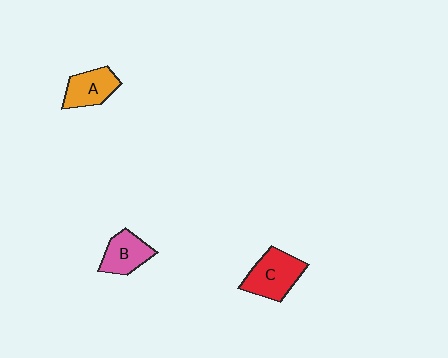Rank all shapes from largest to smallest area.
From largest to smallest: C (red), A (orange), B (pink).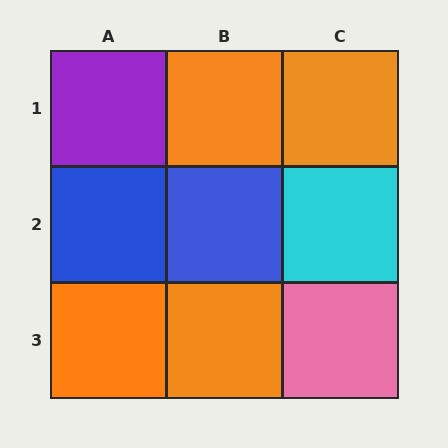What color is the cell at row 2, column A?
Blue.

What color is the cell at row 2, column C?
Cyan.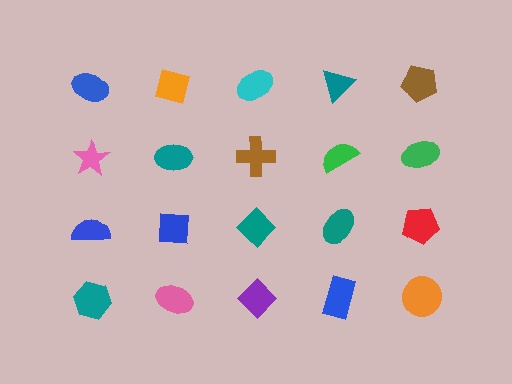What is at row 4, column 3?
A purple diamond.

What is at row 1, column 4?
A teal triangle.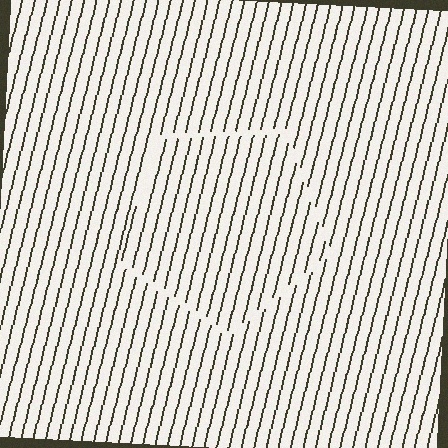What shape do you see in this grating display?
An illusory pentagon. The interior of the shape contains the same grating, shifted by half a period — the contour is defined by the phase discontinuity where line-ends from the inner and outer gratings abut.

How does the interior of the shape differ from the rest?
The interior of the shape contains the same grating, shifted by half a period — the contour is defined by the phase discontinuity where line-ends from the inner and outer gratings abut.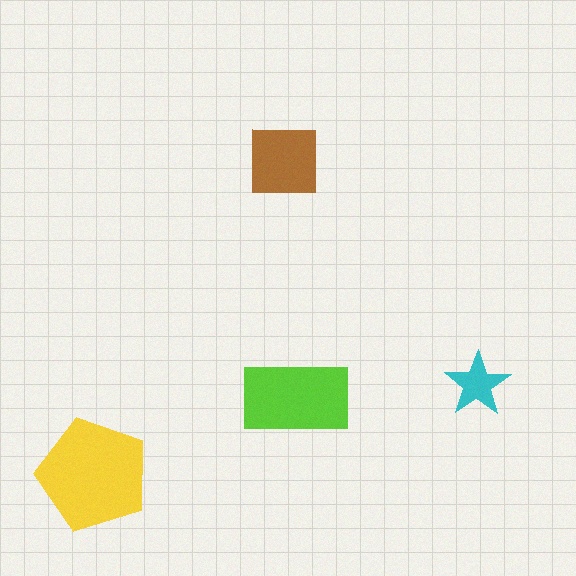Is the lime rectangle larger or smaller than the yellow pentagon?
Smaller.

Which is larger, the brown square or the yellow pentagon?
The yellow pentagon.